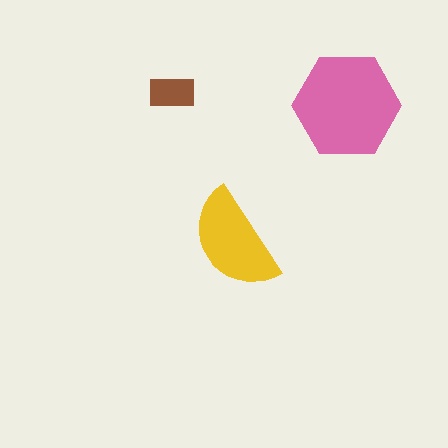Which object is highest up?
The brown rectangle is topmost.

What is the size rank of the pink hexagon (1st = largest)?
1st.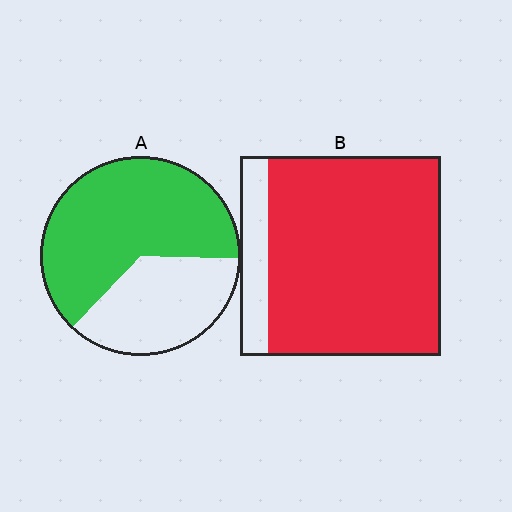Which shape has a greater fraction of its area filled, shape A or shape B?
Shape B.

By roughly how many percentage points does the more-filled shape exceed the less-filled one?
By roughly 25 percentage points (B over A).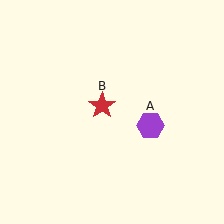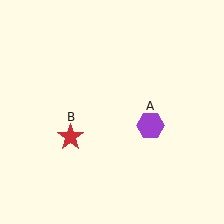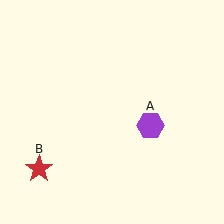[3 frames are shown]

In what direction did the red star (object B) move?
The red star (object B) moved down and to the left.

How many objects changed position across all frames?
1 object changed position: red star (object B).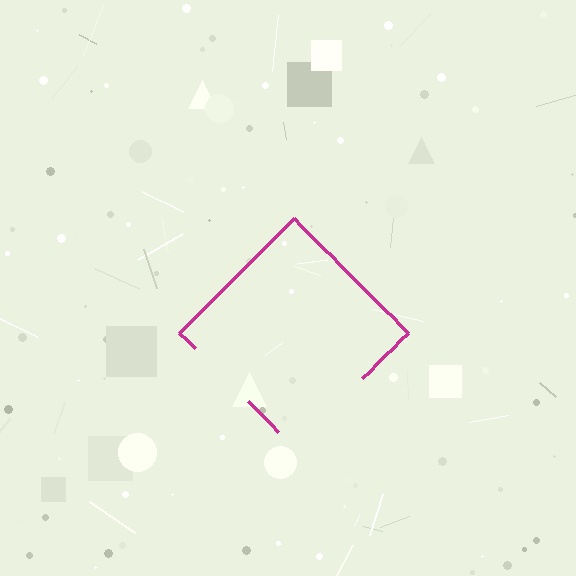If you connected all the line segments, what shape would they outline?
They would outline a diamond.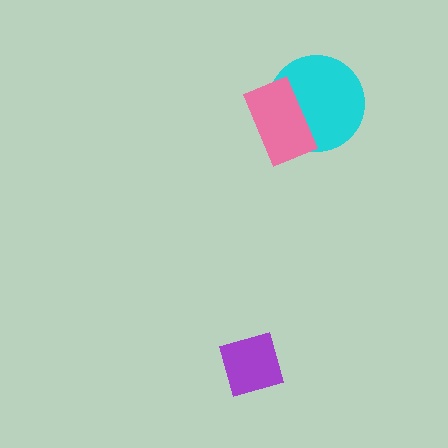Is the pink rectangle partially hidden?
No, no other shape covers it.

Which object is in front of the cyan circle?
The pink rectangle is in front of the cyan circle.